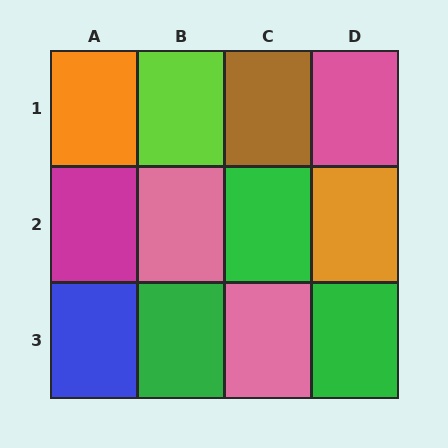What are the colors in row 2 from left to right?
Magenta, pink, green, orange.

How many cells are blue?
1 cell is blue.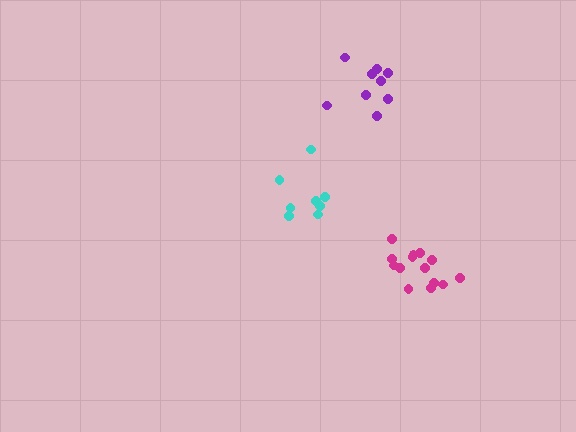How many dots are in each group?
Group 1: 9 dots, Group 2: 14 dots, Group 3: 8 dots (31 total).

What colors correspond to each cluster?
The clusters are colored: purple, magenta, cyan.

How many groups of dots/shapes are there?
There are 3 groups.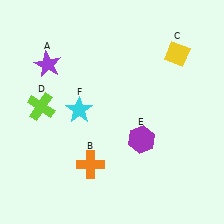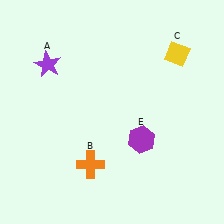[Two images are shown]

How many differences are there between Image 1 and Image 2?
There are 2 differences between the two images.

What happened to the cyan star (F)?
The cyan star (F) was removed in Image 2. It was in the top-left area of Image 1.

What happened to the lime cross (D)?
The lime cross (D) was removed in Image 2. It was in the top-left area of Image 1.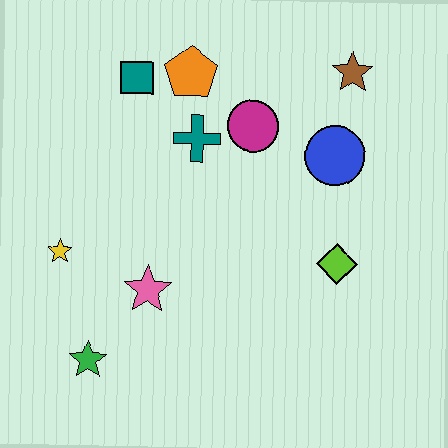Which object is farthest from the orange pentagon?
The green star is farthest from the orange pentagon.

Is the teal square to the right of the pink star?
No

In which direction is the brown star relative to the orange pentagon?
The brown star is to the right of the orange pentagon.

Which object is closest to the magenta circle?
The teal cross is closest to the magenta circle.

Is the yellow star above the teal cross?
No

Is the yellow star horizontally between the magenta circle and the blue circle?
No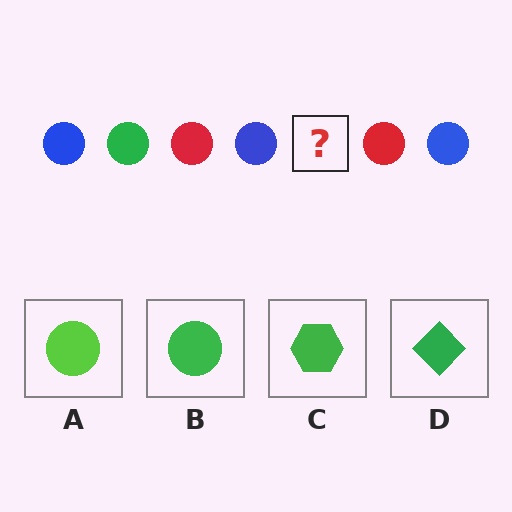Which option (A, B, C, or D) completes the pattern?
B.